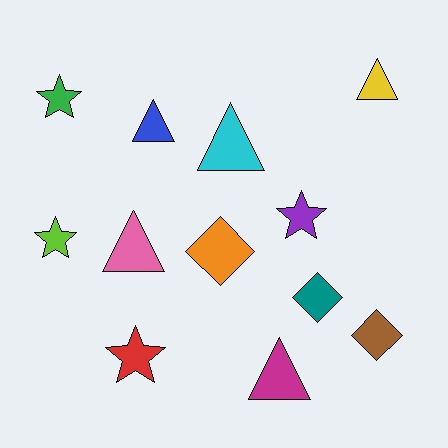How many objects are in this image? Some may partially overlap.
There are 12 objects.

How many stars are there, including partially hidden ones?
There are 4 stars.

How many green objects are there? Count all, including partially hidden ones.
There is 1 green object.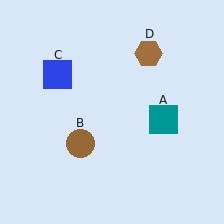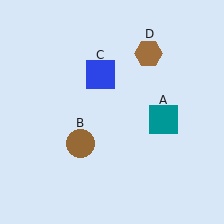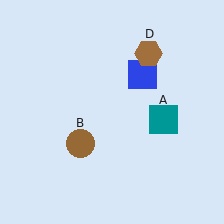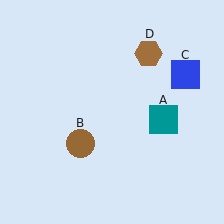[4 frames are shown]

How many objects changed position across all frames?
1 object changed position: blue square (object C).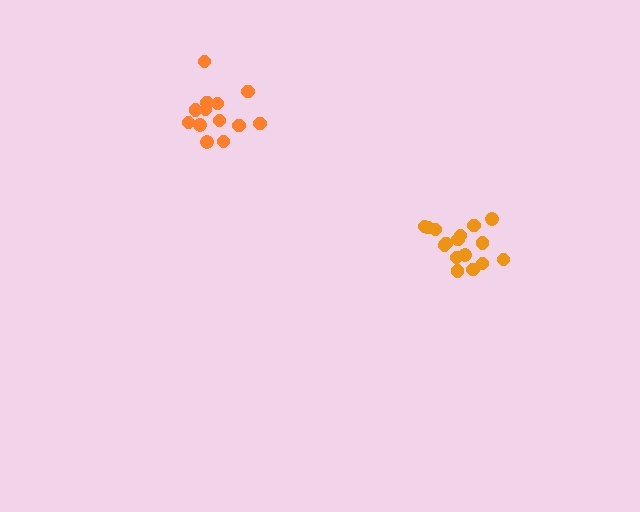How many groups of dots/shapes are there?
There are 2 groups.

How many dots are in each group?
Group 1: 16 dots, Group 2: 13 dots (29 total).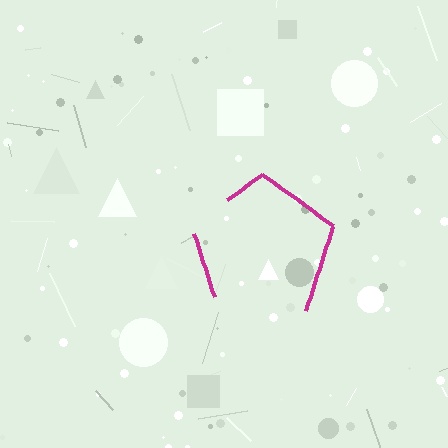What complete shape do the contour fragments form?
The contour fragments form a pentagon.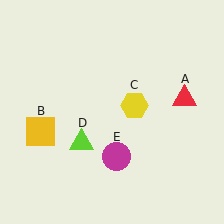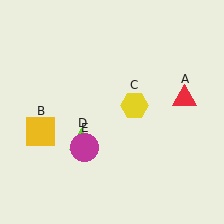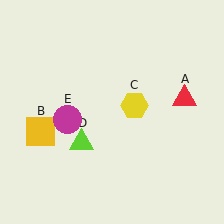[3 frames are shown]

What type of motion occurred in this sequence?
The magenta circle (object E) rotated clockwise around the center of the scene.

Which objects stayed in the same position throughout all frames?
Red triangle (object A) and yellow square (object B) and yellow hexagon (object C) and lime triangle (object D) remained stationary.